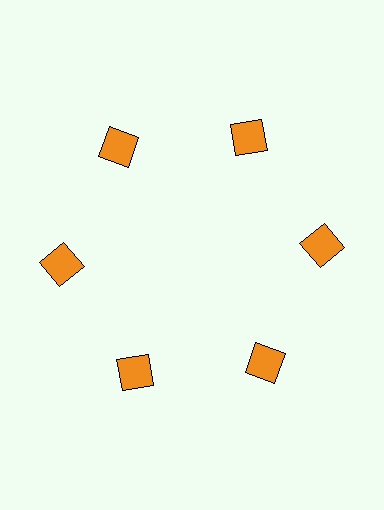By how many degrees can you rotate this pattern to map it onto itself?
The pattern maps onto itself every 60 degrees of rotation.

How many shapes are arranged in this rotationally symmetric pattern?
There are 6 shapes, arranged in 6 groups of 1.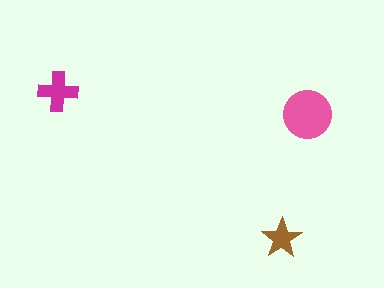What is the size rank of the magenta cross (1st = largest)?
2nd.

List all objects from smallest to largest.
The brown star, the magenta cross, the pink circle.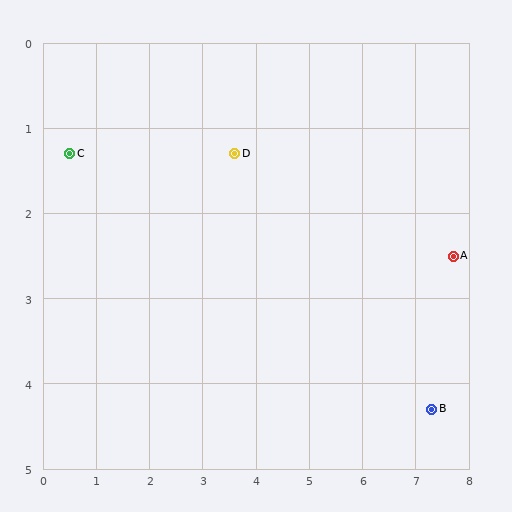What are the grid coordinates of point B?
Point B is at approximately (7.3, 4.3).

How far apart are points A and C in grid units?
Points A and C are about 7.3 grid units apart.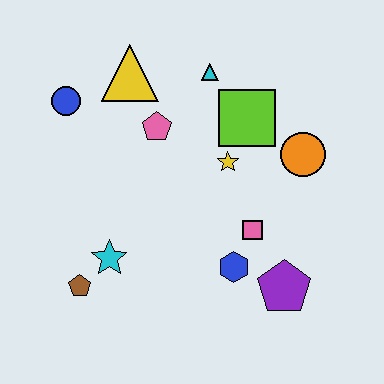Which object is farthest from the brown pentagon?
The orange circle is farthest from the brown pentagon.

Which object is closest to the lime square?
The yellow star is closest to the lime square.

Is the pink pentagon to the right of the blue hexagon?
No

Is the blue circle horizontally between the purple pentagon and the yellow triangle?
No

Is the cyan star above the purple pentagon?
Yes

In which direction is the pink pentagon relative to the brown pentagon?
The pink pentagon is above the brown pentagon.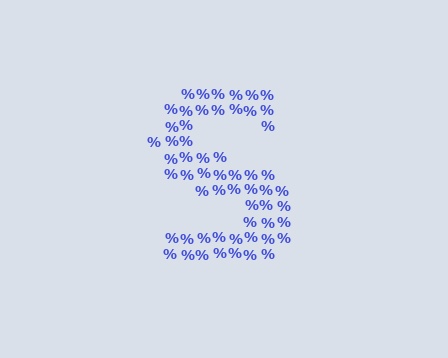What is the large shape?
The large shape is the letter S.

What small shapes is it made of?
It is made of small percent signs.